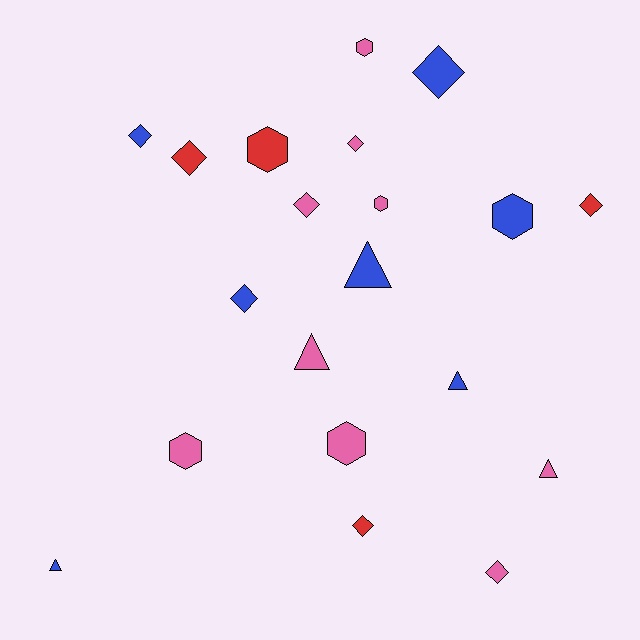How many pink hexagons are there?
There are 4 pink hexagons.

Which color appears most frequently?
Pink, with 9 objects.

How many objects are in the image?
There are 20 objects.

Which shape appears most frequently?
Diamond, with 9 objects.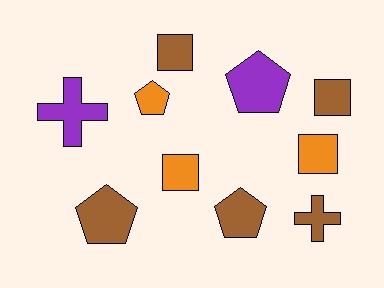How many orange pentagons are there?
There is 1 orange pentagon.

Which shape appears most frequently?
Square, with 4 objects.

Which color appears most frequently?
Brown, with 5 objects.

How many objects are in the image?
There are 10 objects.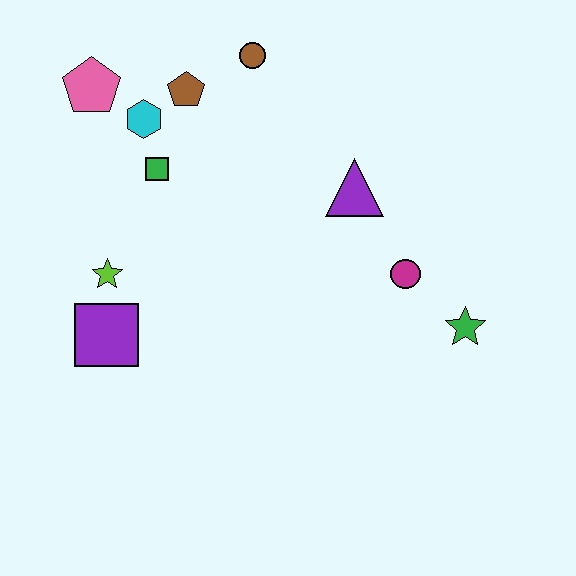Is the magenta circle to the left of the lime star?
No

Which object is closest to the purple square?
The lime star is closest to the purple square.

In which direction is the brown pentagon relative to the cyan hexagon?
The brown pentagon is to the right of the cyan hexagon.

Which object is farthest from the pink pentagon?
The green star is farthest from the pink pentagon.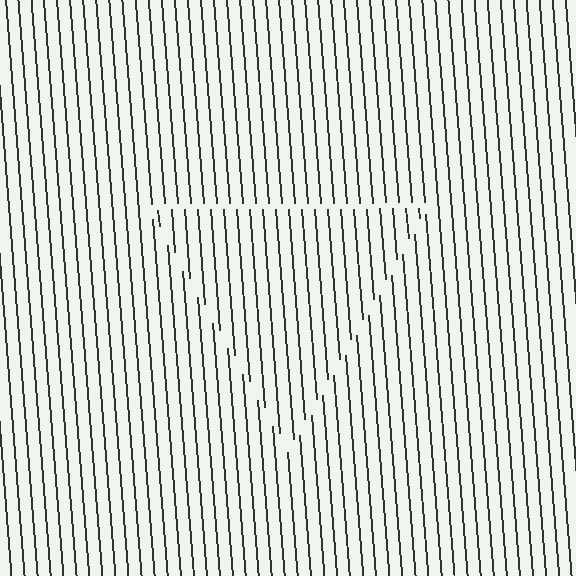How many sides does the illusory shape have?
3 sides — the line-ends trace a triangle.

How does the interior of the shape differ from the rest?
The interior of the shape contains the same grating, shifted by half a period — the contour is defined by the phase discontinuity where line-ends from the inner and outer gratings abut.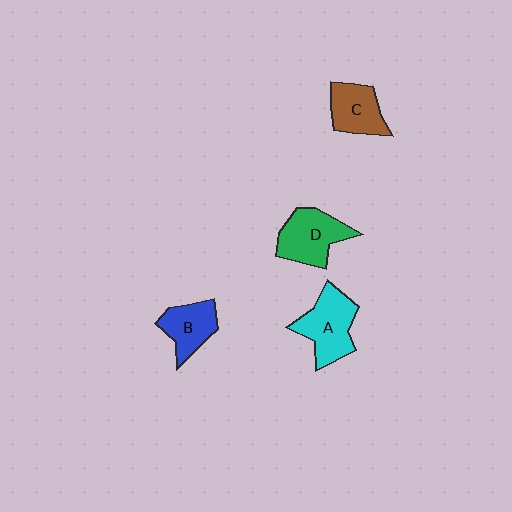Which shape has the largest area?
Shape A (cyan).